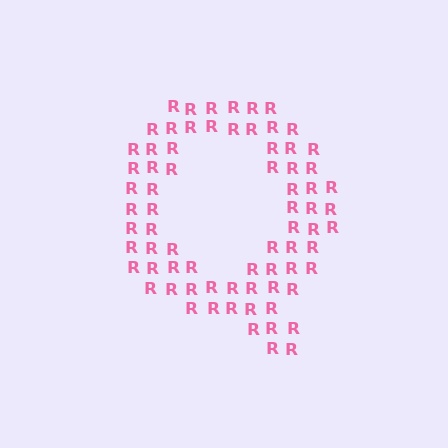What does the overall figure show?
The overall figure shows the letter Q.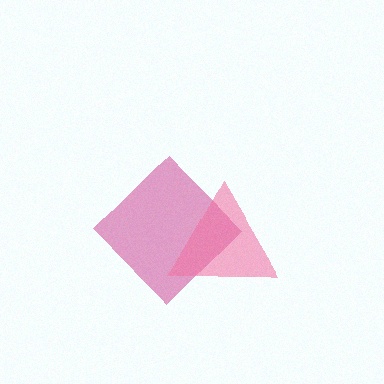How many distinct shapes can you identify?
There are 2 distinct shapes: a magenta diamond, a pink triangle.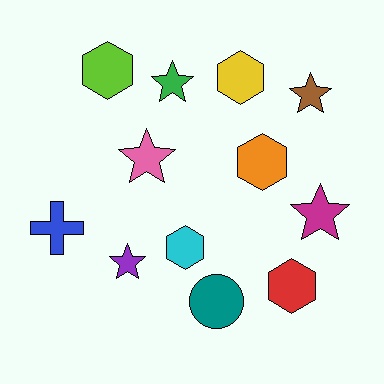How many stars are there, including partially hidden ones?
There are 5 stars.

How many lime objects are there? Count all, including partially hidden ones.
There is 1 lime object.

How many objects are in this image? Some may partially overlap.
There are 12 objects.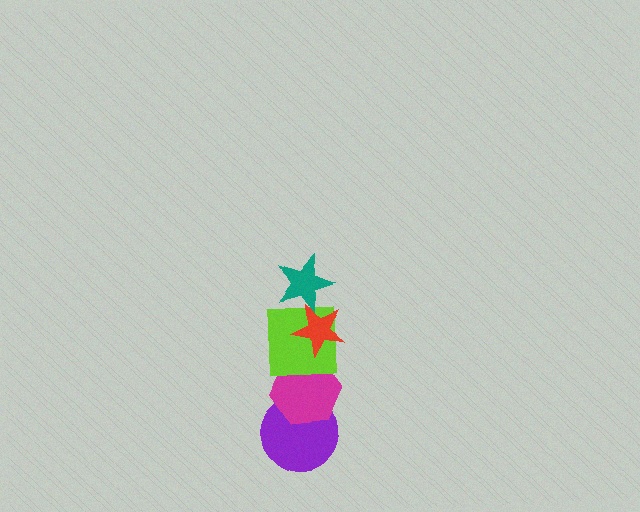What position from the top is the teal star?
The teal star is 1st from the top.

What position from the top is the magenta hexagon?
The magenta hexagon is 4th from the top.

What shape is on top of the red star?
The teal star is on top of the red star.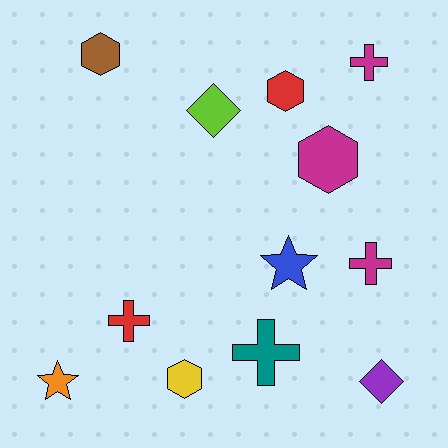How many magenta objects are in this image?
There are 3 magenta objects.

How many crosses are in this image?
There are 4 crosses.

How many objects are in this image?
There are 12 objects.